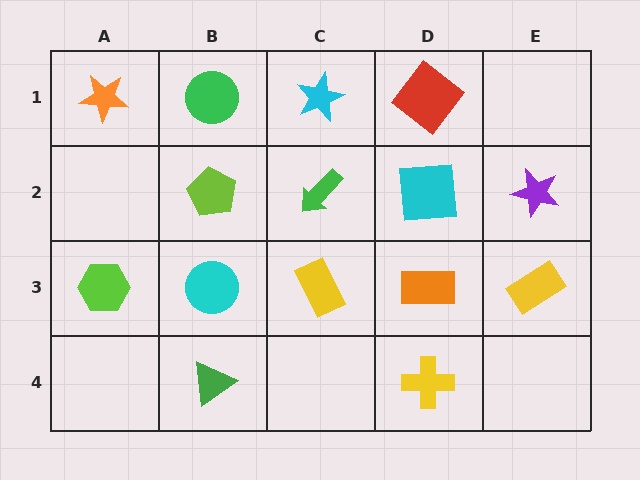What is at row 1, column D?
A red diamond.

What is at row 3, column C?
A yellow rectangle.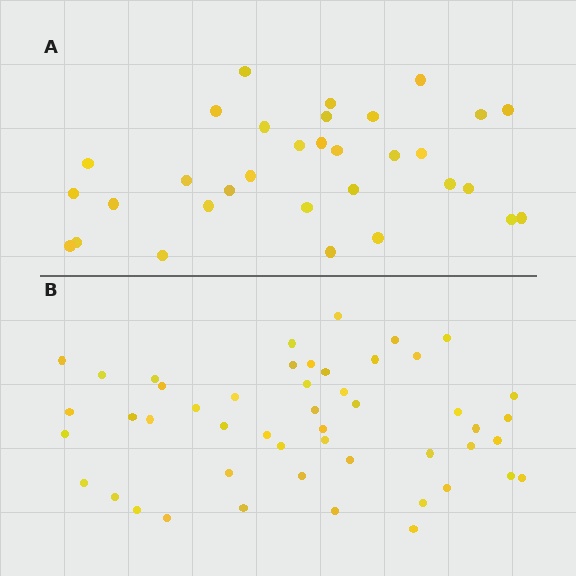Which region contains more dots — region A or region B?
Region B (the bottom region) has more dots.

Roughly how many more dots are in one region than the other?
Region B has approximately 15 more dots than region A.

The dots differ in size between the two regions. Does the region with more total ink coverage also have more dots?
No. Region A has more total ink coverage because its dots are larger, but region B actually contains more individual dots. Total area can be misleading — the number of items is what matters here.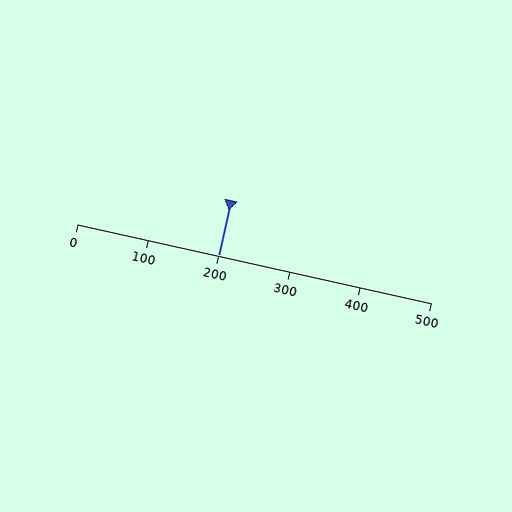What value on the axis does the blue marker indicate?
The marker indicates approximately 200.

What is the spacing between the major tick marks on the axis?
The major ticks are spaced 100 apart.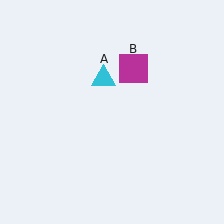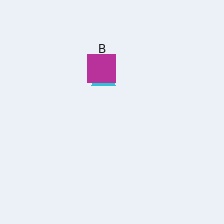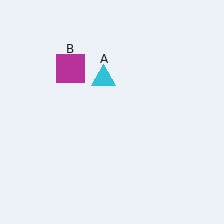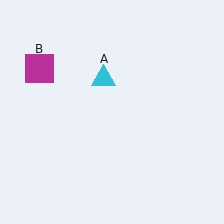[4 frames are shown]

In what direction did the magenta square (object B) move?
The magenta square (object B) moved left.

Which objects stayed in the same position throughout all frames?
Cyan triangle (object A) remained stationary.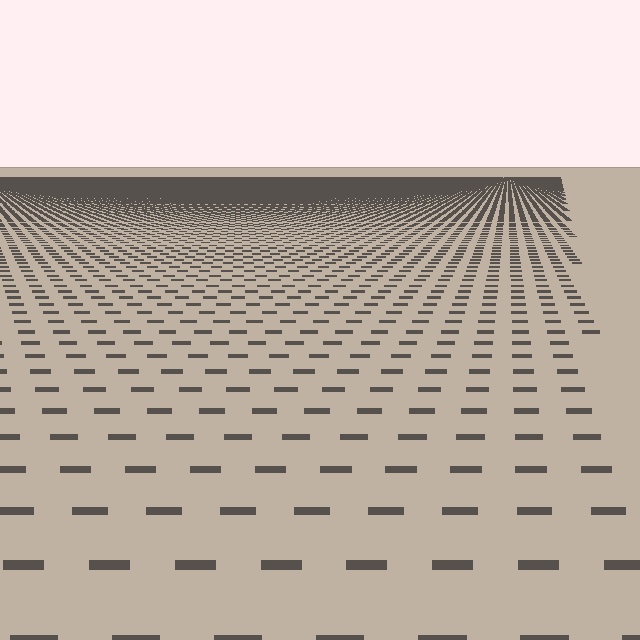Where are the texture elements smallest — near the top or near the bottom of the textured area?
Near the top.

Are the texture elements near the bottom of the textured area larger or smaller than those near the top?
Larger. Near the bottom, elements are closer to the viewer and appear at a bigger on-screen size.